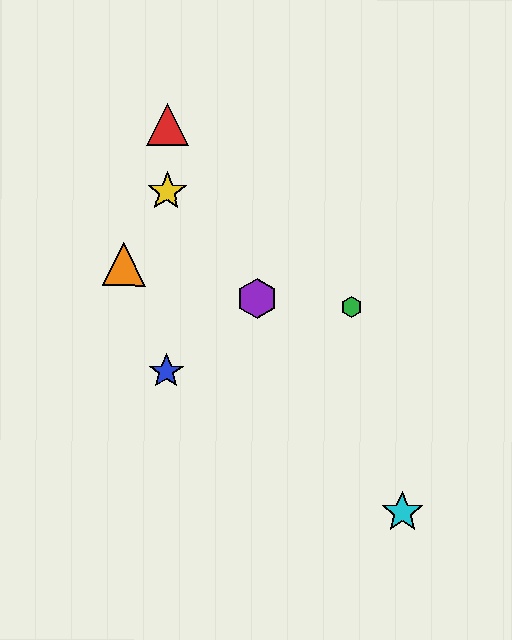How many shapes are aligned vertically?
3 shapes (the red triangle, the blue star, the yellow star) are aligned vertically.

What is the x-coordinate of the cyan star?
The cyan star is at x≈402.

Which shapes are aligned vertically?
The red triangle, the blue star, the yellow star are aligned vertically.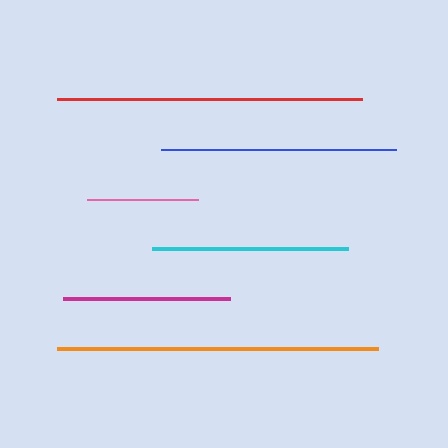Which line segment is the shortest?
The pink line is the shortest at approximately 111 pixels.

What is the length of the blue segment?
The blue segment is approximately 235 pixels long.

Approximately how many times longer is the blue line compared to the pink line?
The blue line is approximately 2.1 times the length of the pink line.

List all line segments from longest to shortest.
From longest to shortest: orange, red, blue, cyan, magenta, pink.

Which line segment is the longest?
The orange line is the longest at approximately 321 pixels.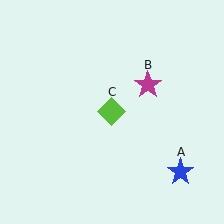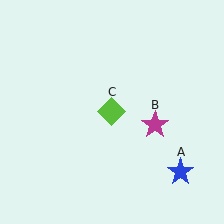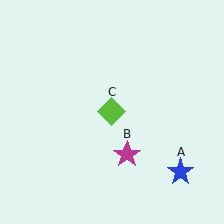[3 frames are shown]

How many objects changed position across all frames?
1 object changed position: magenta star (object B).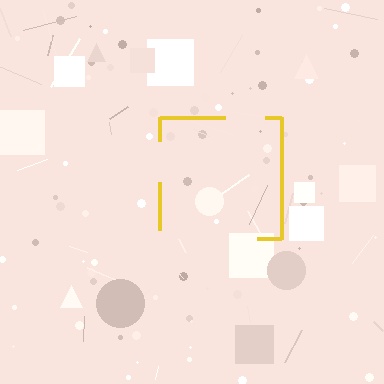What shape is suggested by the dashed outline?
The dashed outline suggests a square.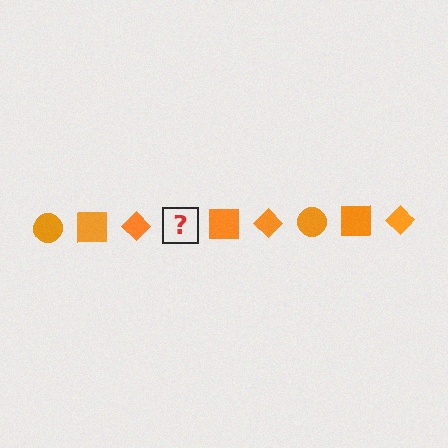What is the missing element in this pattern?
The missing element is an orange circle.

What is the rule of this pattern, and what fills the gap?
The rule is that the pattern cycles through circle, square, diamond shapes in orange. The gap should be filled with an orange circle.